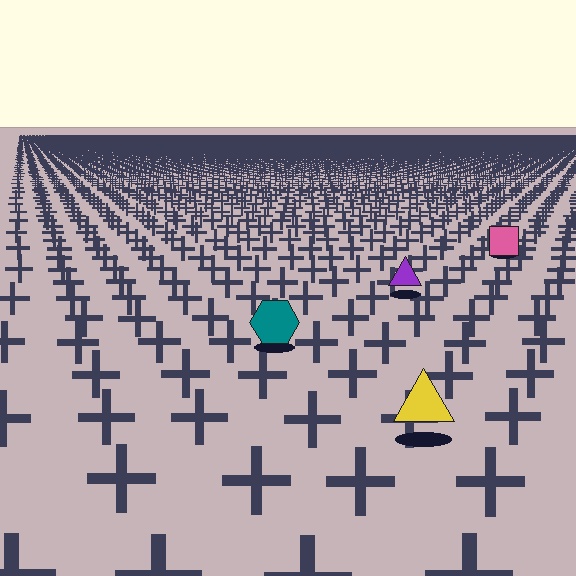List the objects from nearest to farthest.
From nearest to farthest: the yellow triangle, the teal hexagon, the purple triangle, the pink square.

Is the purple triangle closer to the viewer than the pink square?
Yes. The purple triangle is closer — you can tell from the texture gradient: the ground texture is coarser near it.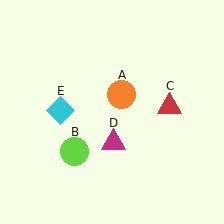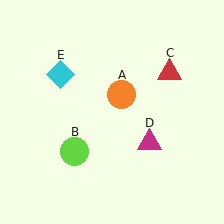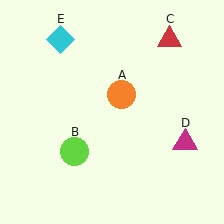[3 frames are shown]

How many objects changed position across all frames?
3 objects changed position: red triangle (object C), magenta triangle (object D), cyan diamond (object E).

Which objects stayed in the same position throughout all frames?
Orange circle (object A) and lime circle (object B) remained stationary.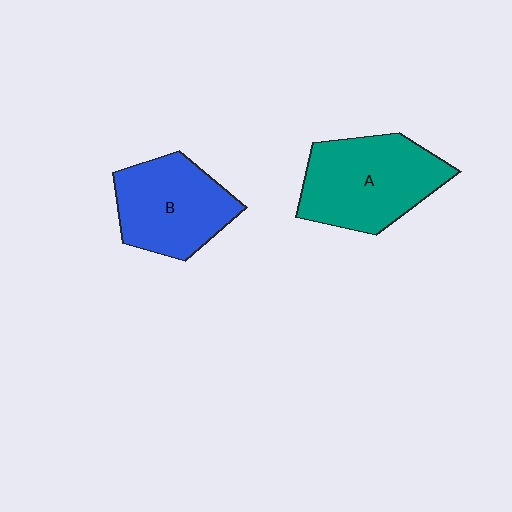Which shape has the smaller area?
Shape B (blue).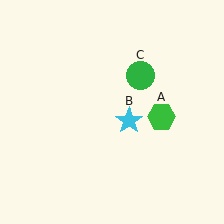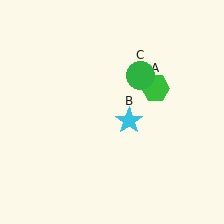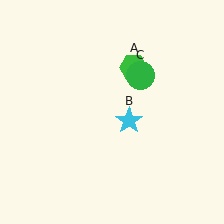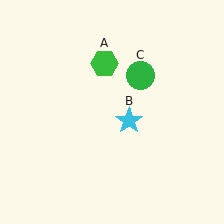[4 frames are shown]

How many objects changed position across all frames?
1 object changed position: green hexagon (object A).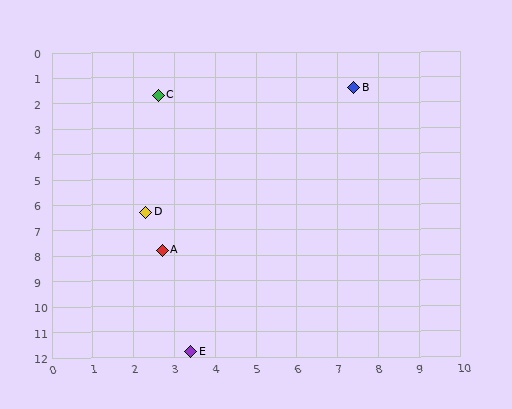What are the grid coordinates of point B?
Point B is at approximately (7.4, 1.4).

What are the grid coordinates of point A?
Point A is at approximately (2.7, 7.8).